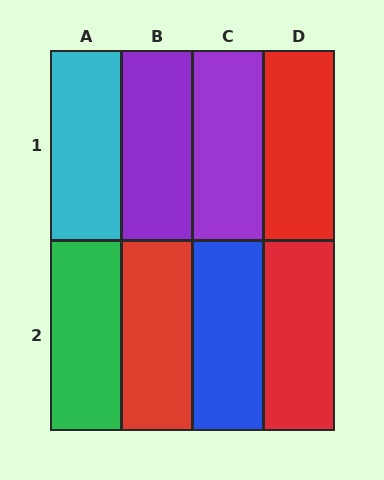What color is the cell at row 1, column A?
Cyan.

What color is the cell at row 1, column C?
Purple.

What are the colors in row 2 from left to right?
Green, red, blue, red.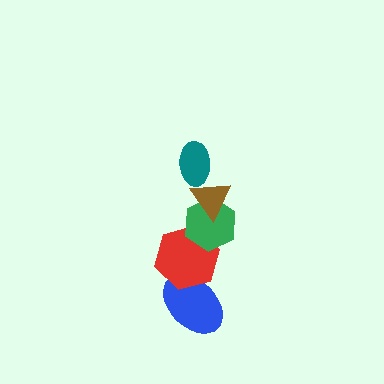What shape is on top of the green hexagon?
The brown triangle is on top of the green hexagon.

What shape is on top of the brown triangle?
The teal ellipse is on top of the brown triangle.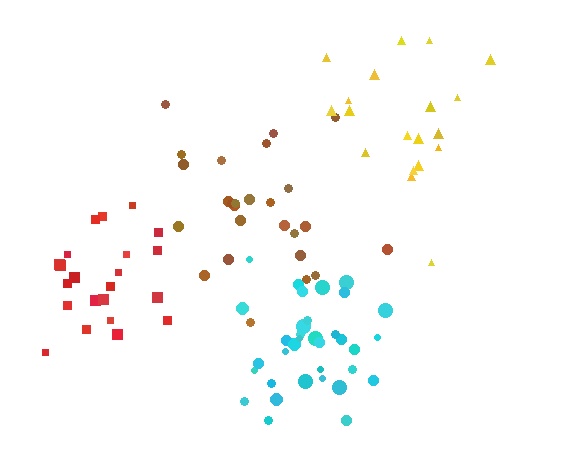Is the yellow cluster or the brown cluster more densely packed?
Brown.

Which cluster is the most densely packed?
Cyan.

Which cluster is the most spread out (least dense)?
Yellow.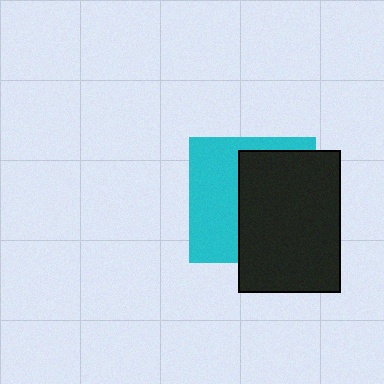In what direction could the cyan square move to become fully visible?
The cyan square could move left. That would shift it out from behind the black rectangle entirely.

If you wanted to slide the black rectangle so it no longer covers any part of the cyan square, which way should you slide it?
Slide it right — that is the most direct way to separate the two shapes.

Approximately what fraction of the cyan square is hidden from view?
Roughly 56% of the cyan square is hidden behind the black rectangle.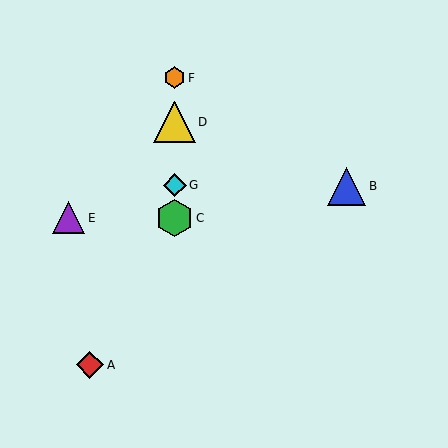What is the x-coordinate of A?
Object A is at x≈90.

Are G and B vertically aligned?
No, G is at x≈175 and B is at x≈347.